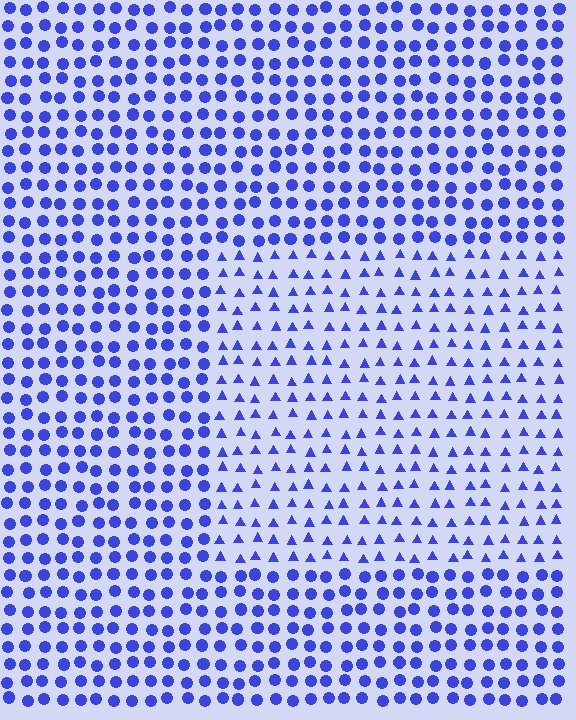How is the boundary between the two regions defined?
The boundary is defined by a change in element shape: triangles inside vs. circles outside. All elements share the same color and spacing.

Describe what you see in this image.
The image is filled with small blue elements arranged in a uniform grid. A rectangle-shaped region contains triangles, while the surrounding area contains circles. The boundary is defined purely by the change in element shape.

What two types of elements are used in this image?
The image uses triangles inside the rectangle region and circles outside it.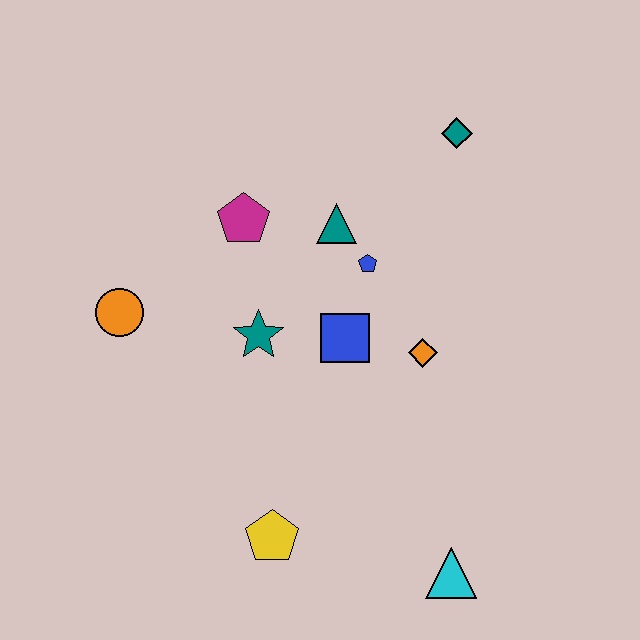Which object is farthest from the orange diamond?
The orange circle is farthest from the orange diamond.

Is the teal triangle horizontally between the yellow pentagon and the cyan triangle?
Yes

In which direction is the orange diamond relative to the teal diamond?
The orange diamond is below the teal diamond.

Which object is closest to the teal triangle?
The blue pentagon is closest to the teal triangle.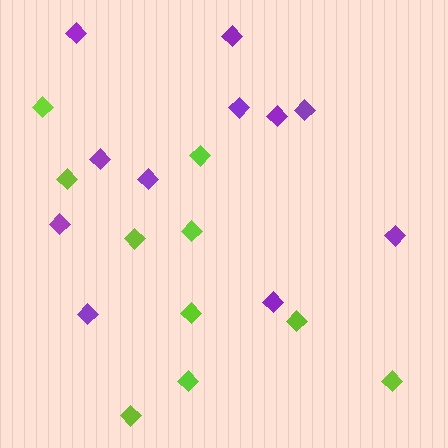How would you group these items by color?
There are 2 groups: one group of lime diamonds (10) and one group of purple diamonds (11).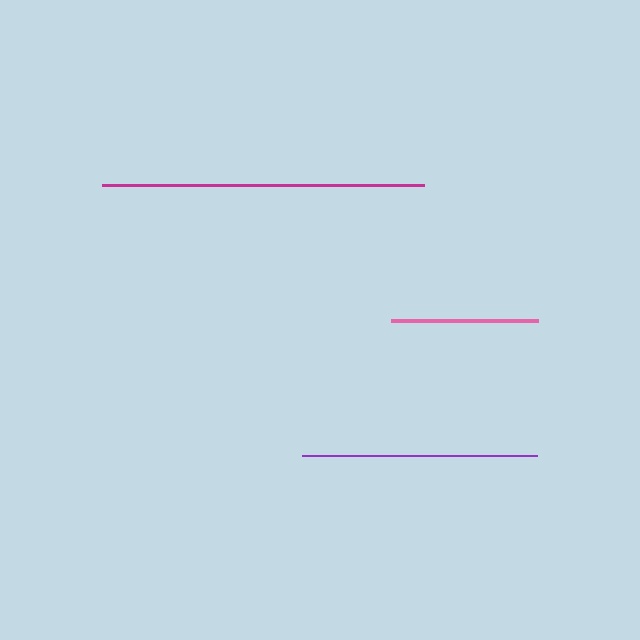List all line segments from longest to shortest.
From longest to shortest: magenta, purple, pink.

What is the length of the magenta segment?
The magenta segment is approximately 322 pixels long.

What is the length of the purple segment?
The purple segment is approximately 235 pixels long.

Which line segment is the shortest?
The pink line is the shortest at approximately 147 pixels.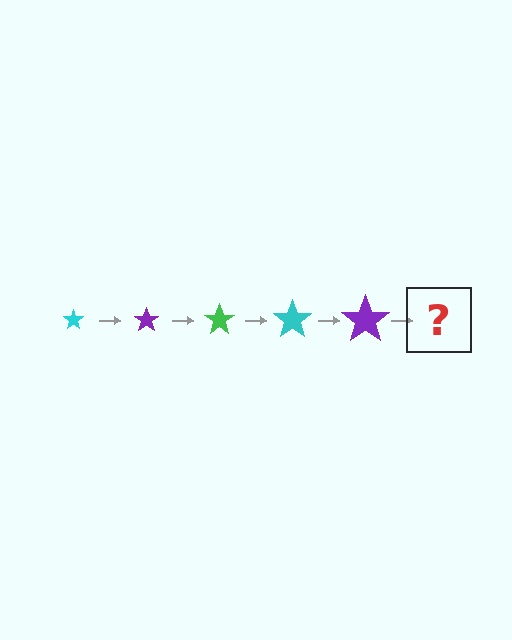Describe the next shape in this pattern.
It should be a green star, larger than the previous one.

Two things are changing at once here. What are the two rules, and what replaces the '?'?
The two rules are that the star grows larger each step and the color cycles through cyan, purple, and green. The '?' should be a green star, larger than the previous one.